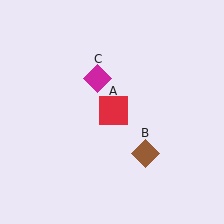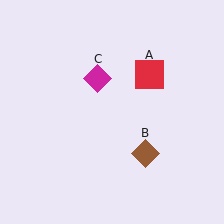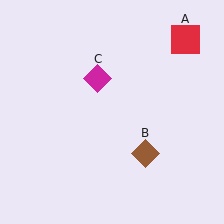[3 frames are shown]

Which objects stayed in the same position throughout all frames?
Brown diamond (object B) and magenta diamond (object C) remained stationary.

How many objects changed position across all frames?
1 object changed position: red square (object A).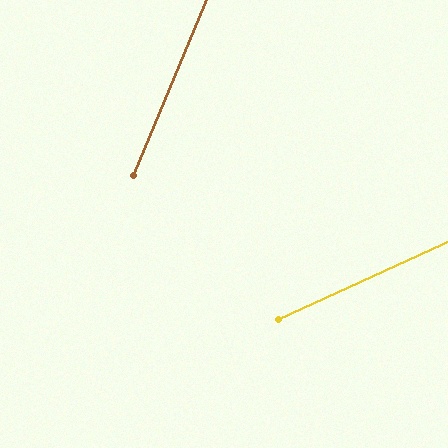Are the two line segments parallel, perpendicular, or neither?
Neither parallel nor perpendicular — they differ by about 43°.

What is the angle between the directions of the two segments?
Approximately 43 degrees.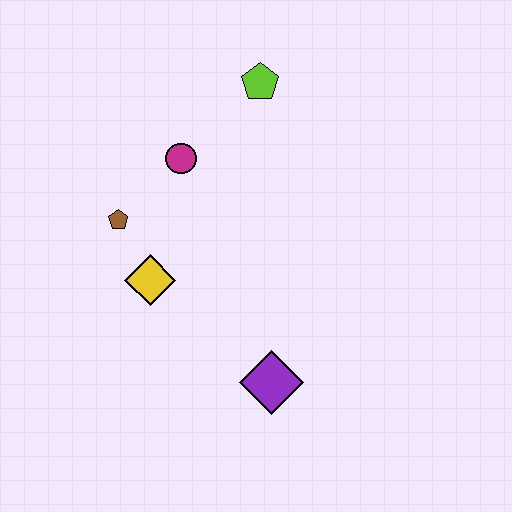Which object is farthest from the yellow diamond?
The lime pentagon is farthest from the yellow diamond.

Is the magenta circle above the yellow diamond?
Yes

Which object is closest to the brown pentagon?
The yellow diamond is closest to the brown pentagon.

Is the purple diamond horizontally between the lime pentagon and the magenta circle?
No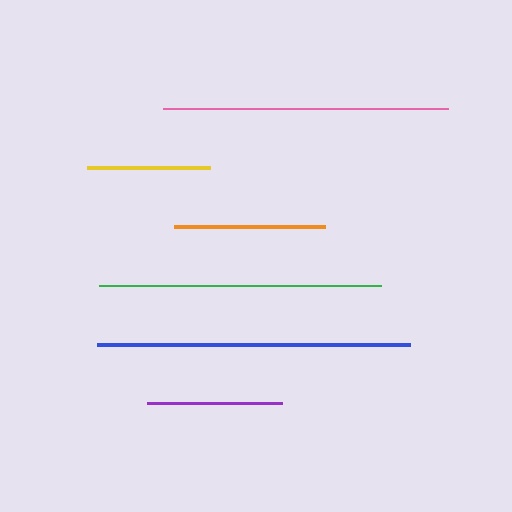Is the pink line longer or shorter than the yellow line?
The pink line is longer than the yellow line.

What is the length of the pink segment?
The pink segment is approximately 284 pixels long.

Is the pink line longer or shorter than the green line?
The pink line is longer than the green line.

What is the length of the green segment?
The green segment is approximately 283 pixels long.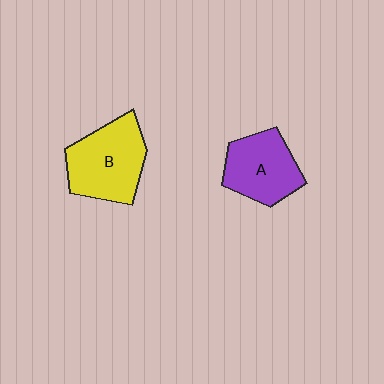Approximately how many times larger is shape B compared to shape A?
Approximately 1.2 times.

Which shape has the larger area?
Shape B (yellow).